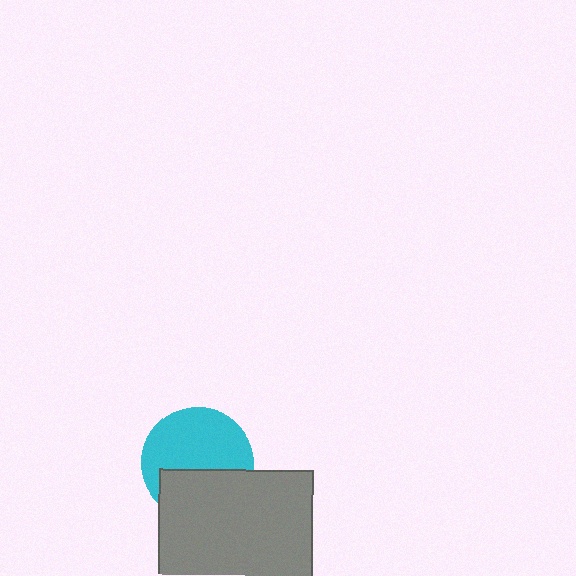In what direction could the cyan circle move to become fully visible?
The cyan circle could move up. That would shift it out from behind the gray square entirely.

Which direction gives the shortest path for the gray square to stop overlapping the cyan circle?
Moving down gives the shortest separation.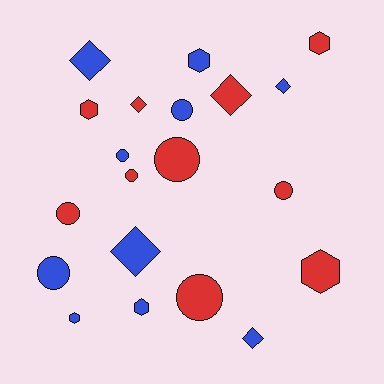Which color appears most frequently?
Blue, with 10 objects.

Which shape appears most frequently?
Circle, with 8 objects.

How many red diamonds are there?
There are 2 red diamonds.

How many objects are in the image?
There are 20 objects.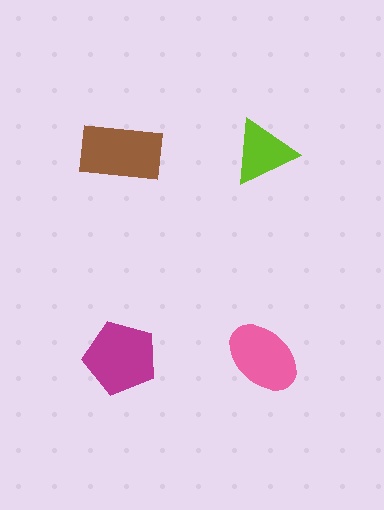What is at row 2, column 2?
A pink ellipse.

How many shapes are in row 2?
2 shapes.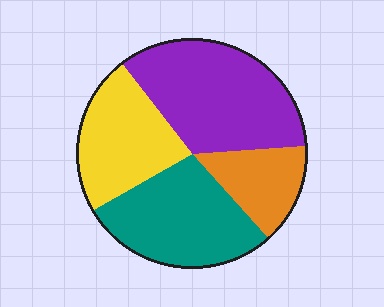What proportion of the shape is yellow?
Yellow covers roughly 25% of the shape.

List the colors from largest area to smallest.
From largest to smallest: purple, teal, yellow, orange.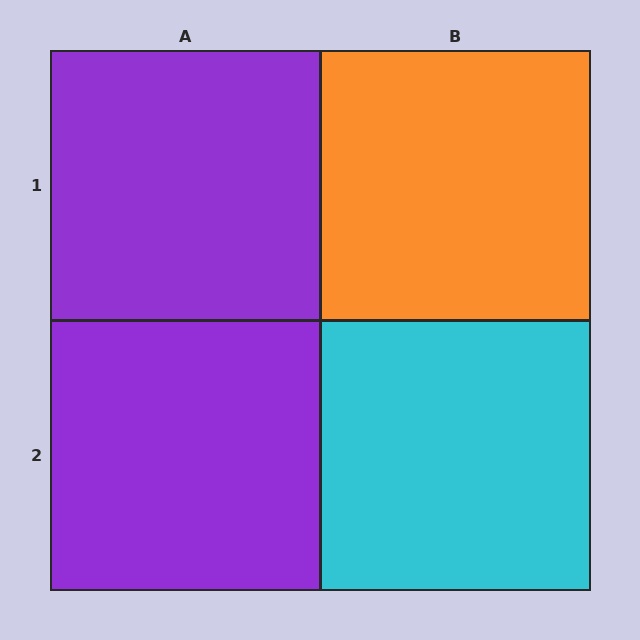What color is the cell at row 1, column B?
Orange.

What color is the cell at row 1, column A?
Purple.